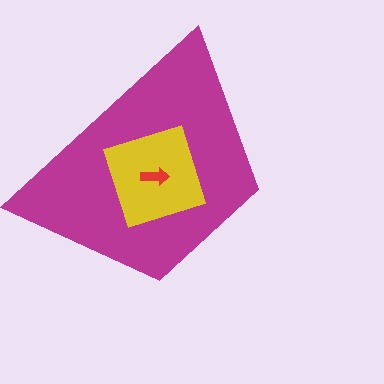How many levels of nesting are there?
3.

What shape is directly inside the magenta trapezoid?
The yellow diamond.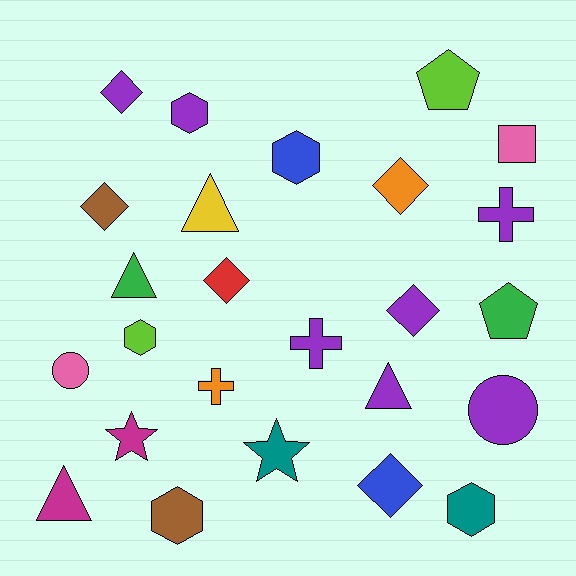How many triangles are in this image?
There are 4 triangles.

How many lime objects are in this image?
There are 2 lime objects.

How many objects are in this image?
There are 25 objects.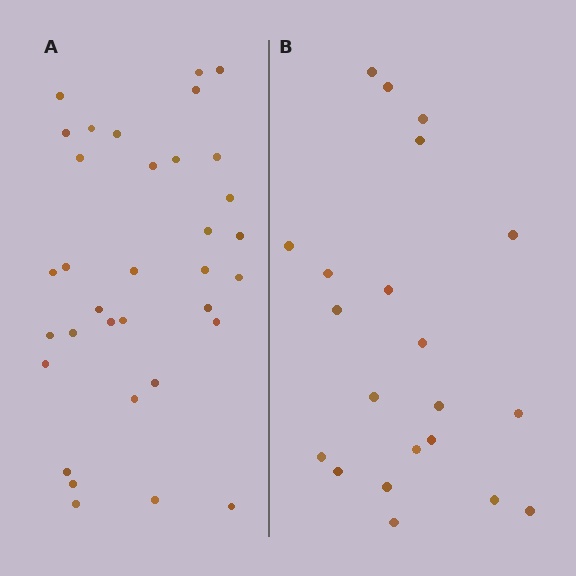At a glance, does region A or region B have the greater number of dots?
Region A (the left region) has more dots.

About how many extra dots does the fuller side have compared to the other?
Region A has approximately 15 more dots than region B.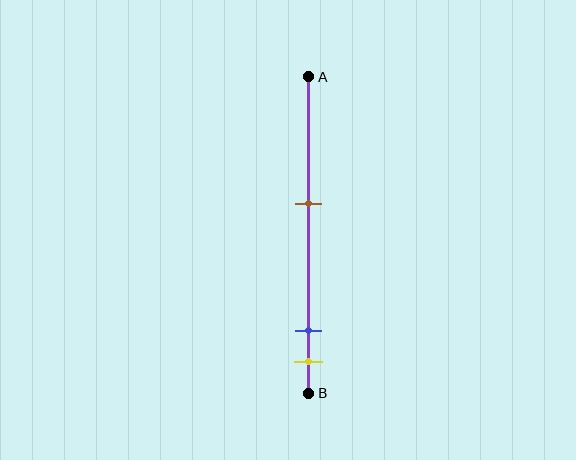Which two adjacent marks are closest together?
The blue and yellow marks are the closest adjacent pair.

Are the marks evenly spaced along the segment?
No, the marks are not evenly spaced.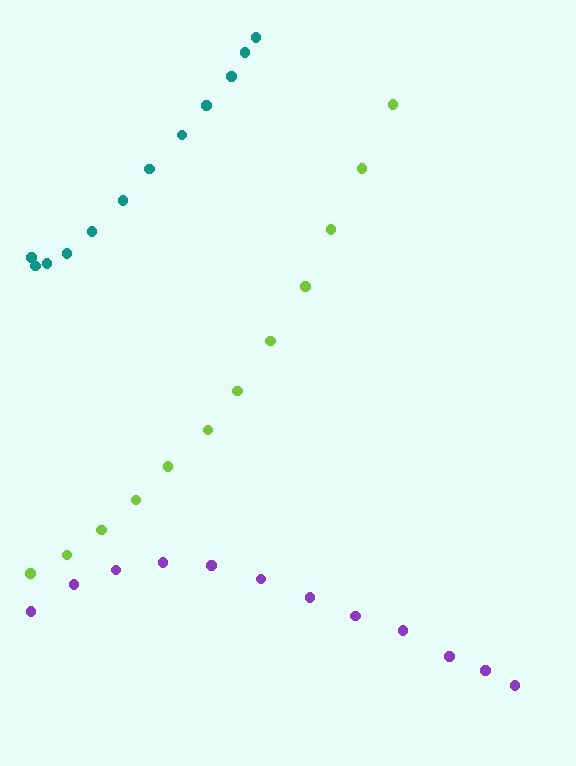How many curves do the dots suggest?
There are 3 distinct paths.